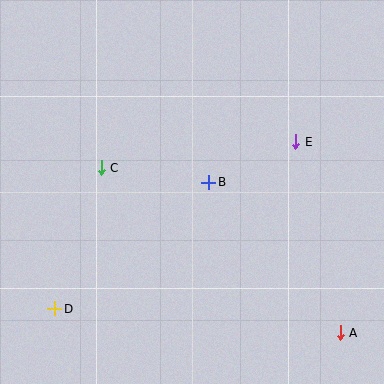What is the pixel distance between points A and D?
The distance between A and D is 286 pixels.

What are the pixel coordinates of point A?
Point A is at (340, 333).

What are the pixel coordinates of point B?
Point B is at (209, 182).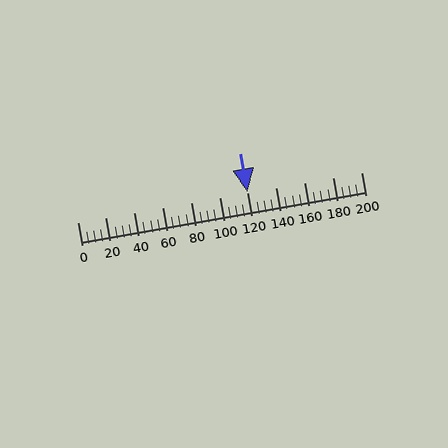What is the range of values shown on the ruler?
The ruler shows values from 0 to 200.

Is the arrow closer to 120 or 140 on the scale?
The arrow is closer to 120.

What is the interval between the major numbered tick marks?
The major tick marks are spaced 20 units apart.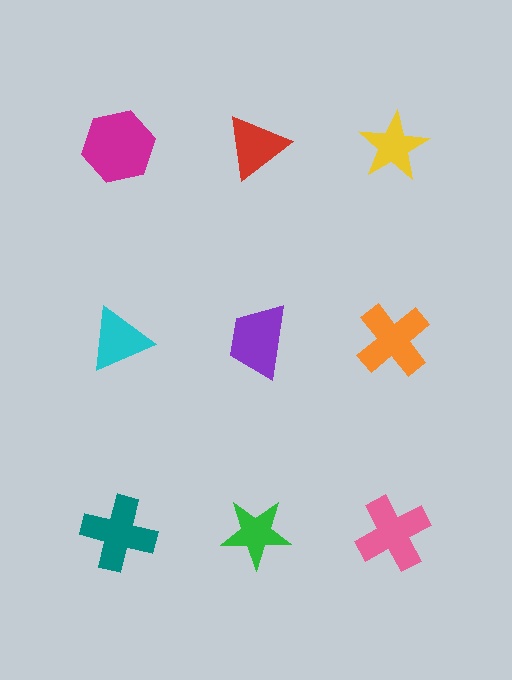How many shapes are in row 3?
3 shapes.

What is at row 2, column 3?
An orange cross.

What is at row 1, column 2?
A red triangle.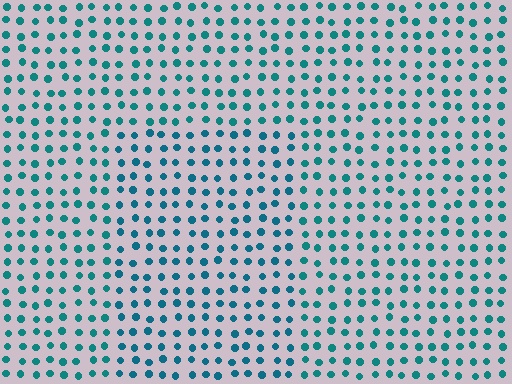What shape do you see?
I see a rectangle.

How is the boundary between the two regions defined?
The boundary is defined purely by a slight shift in hue (about 16 degrees). Spacing, size, and orientation are identical on both sides.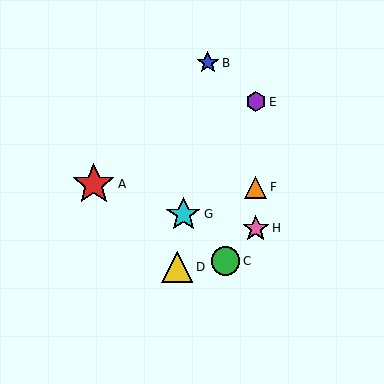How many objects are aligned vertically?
3 objects (E, F, H) are aligned vertically.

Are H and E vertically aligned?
Yes, both are at x≈256.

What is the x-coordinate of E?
Object E is at x≈256.